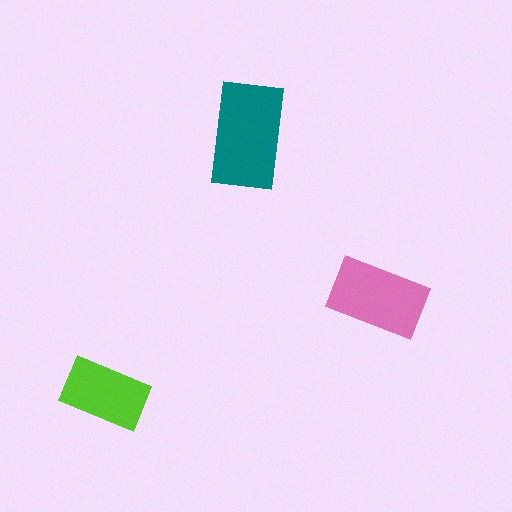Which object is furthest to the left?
The lime rectangle is leftmost.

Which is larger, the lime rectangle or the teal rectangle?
The teal one.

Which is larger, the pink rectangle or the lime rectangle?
The pink one.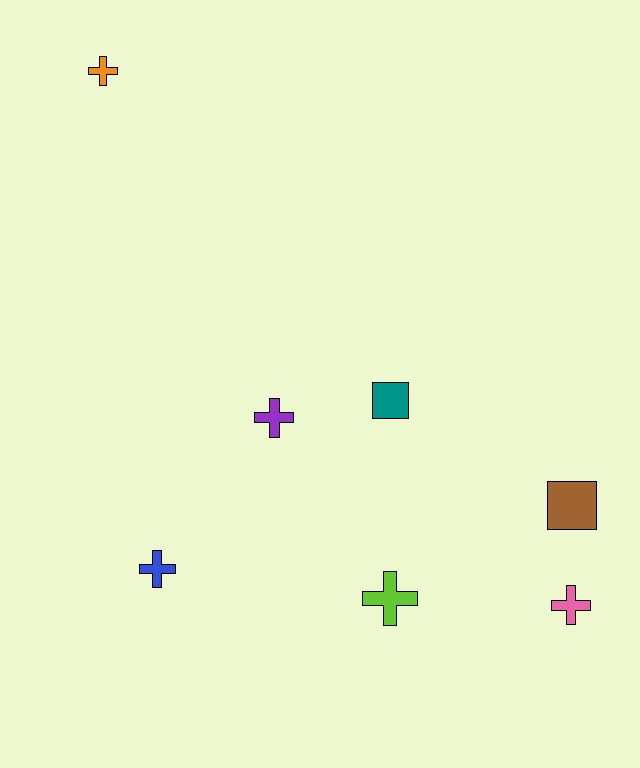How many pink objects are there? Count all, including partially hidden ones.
There is 1 pink object.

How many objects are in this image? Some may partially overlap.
There are 7 objects.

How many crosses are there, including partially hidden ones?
There are 5 crosses.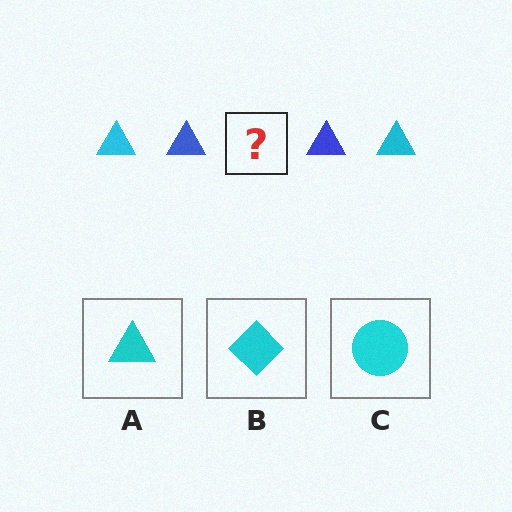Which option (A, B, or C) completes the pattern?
A.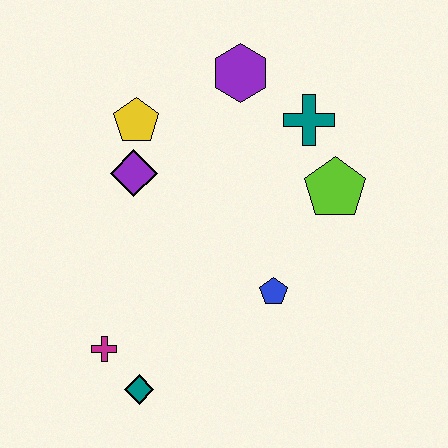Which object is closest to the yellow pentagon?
The purple diamond is closest to the yellow pentagon.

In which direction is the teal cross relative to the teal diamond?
The teal cross is above the teal diamond.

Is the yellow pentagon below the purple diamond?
No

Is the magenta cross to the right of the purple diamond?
No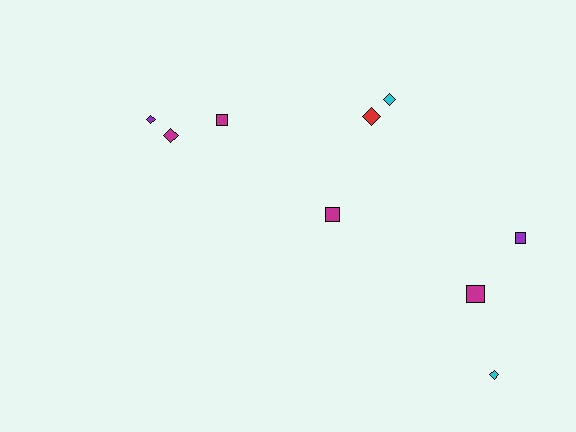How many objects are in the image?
There are 9 objects.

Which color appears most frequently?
Magenta, with 4 objects.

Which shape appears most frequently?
Diamond, with 5 objects.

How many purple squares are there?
There is 1 purple square.